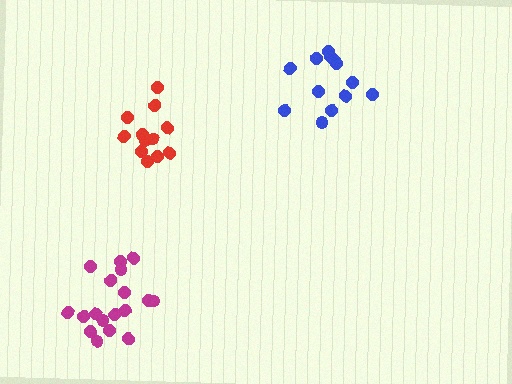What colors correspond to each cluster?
The clusters are colored: blue, red, magenta.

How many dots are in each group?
Group 1: 13 dots, Group 2: 12 dots, Group 3: 18 dots (43 total).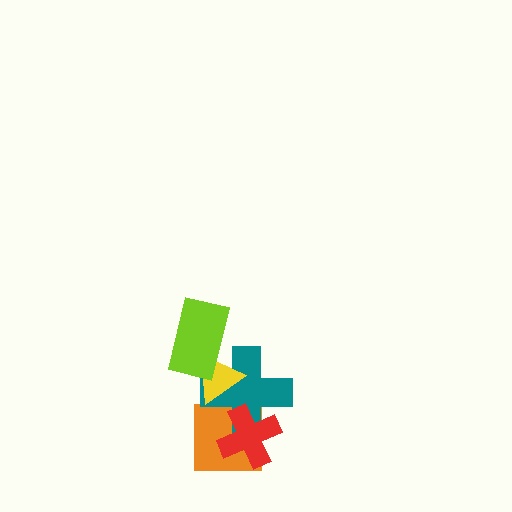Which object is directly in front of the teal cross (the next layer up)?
The yellow triangle is directly in front of the teal cross.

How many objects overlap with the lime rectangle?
2 objects overlap with the lime rectangle.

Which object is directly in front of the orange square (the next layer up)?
The teal cross is directly in front of the orange square.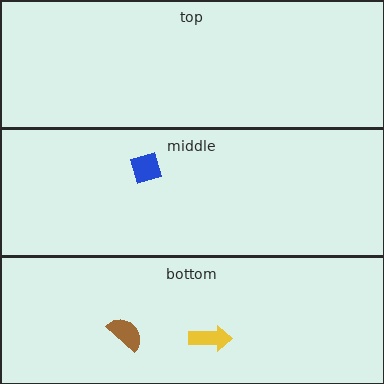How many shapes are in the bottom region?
2.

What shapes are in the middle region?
The blue square.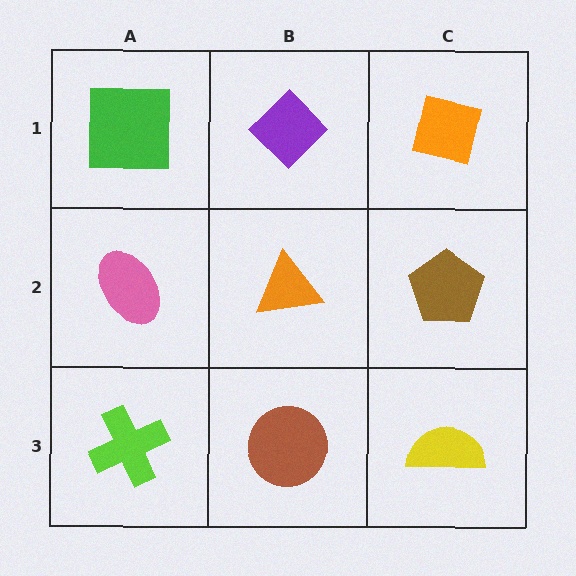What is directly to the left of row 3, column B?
A lime cross.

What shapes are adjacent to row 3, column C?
A brown pentagon (row 2, column C), a brown circle (row 3, column B).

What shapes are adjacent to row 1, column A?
A pink ellipse (row 2, column A), a purple diamond (row 1, column B).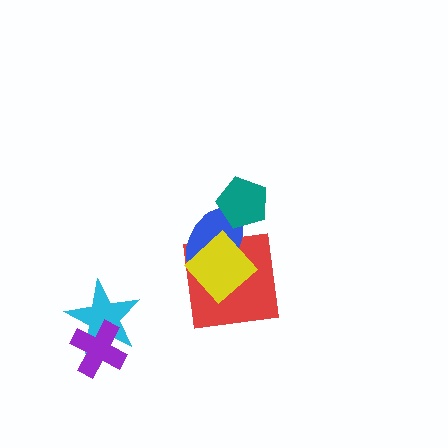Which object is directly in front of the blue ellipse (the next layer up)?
The teal pentagon is directly in front of the blue ellipse.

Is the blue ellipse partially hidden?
Yes, it is partially covered by another shape.